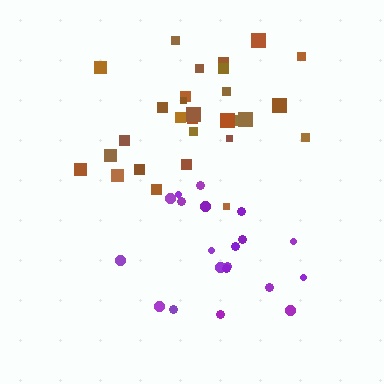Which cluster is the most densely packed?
Purple.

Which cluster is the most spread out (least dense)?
Brown.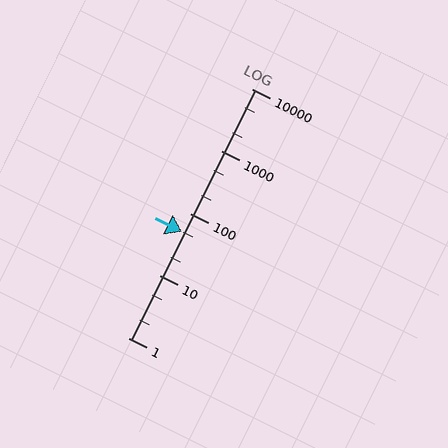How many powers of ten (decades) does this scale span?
The scale spans 4 decades, from 1 to 10000.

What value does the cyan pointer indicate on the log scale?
The pointer indicates approximately 50.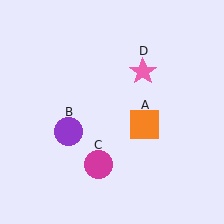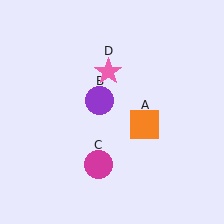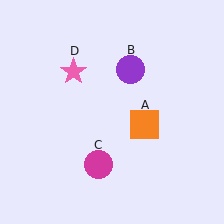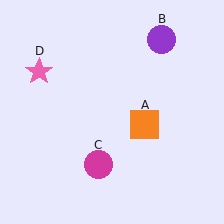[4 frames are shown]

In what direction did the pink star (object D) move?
The pink star (object D) moved left.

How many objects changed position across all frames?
2 objects changed position: purple circle (object B), pink star (object D).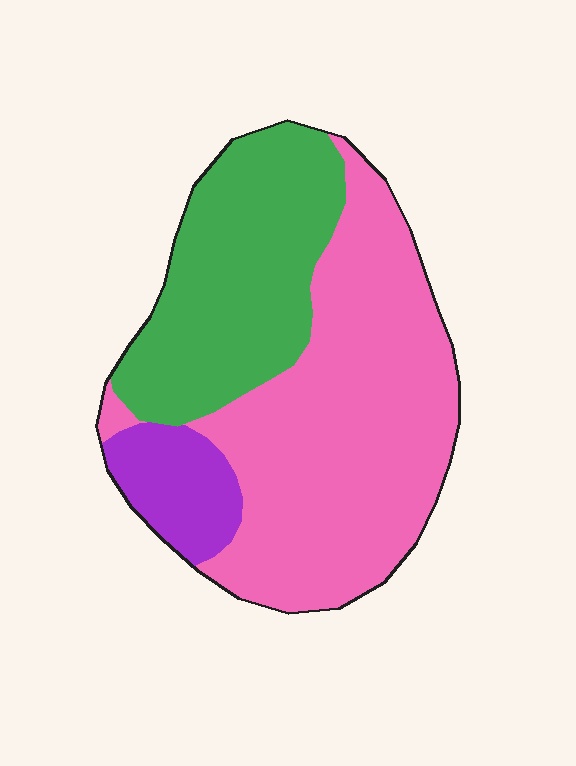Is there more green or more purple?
Green.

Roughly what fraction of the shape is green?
Green takes up about one third (1/3) of the shape.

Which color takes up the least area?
Purple, at roughly 10%.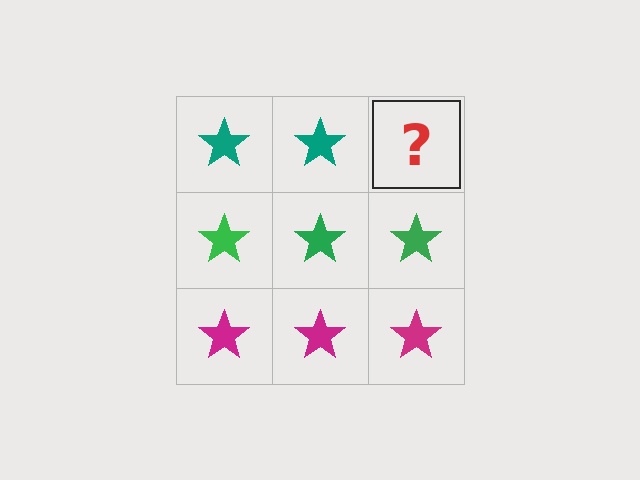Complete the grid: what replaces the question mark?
The question mark should be replaced with a teal star.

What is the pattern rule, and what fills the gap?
The rule is that each row has a consistent color. The gap should be filled with a teal star.